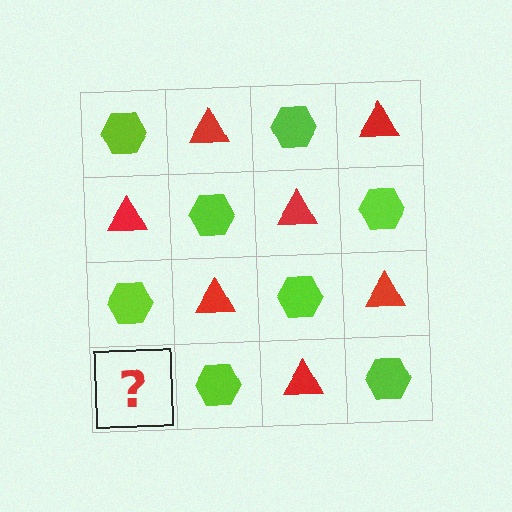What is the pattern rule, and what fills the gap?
The rule is that it alternates lime hexagon and red triangle in a checkerboard pattern. The gap should be filled with a red triangle.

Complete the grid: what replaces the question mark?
The question mark should be replaced with a red triangle.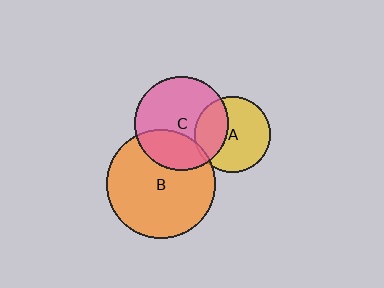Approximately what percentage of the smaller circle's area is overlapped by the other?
Approximately 5%.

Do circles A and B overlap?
Yes.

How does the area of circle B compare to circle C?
Approximately 1.3 times.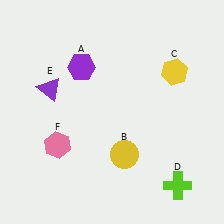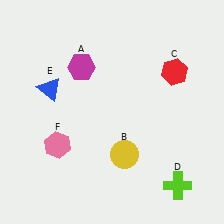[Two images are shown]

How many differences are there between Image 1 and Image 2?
There are 3 differences between the two images.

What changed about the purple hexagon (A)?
In Image 1, A is purple. In Image 2, it changed to magenta.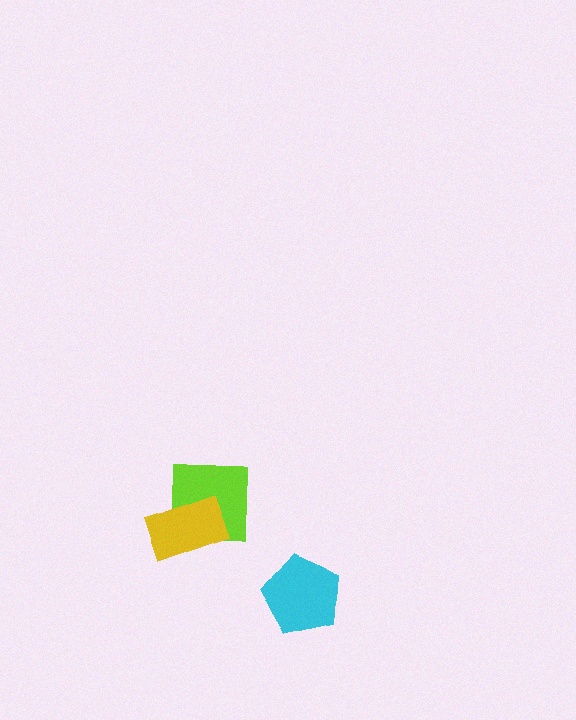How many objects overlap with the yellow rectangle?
1 object overlaps with the yellow rectangle.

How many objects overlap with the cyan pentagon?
0 objects overlap with the cyan pentagon.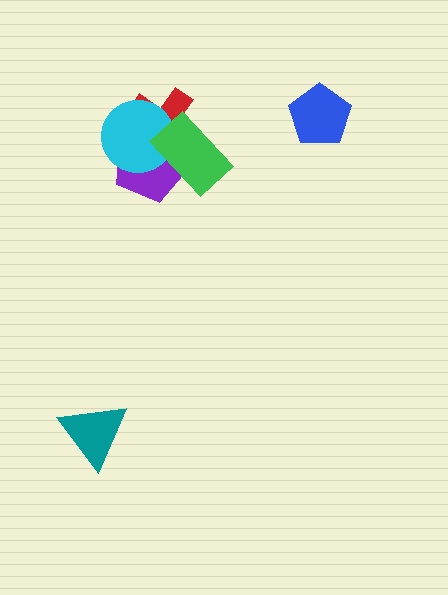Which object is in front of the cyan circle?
The green rectangle is in front of the cyan circle.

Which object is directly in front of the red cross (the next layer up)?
The cyan circle is directly in front of the red cross.